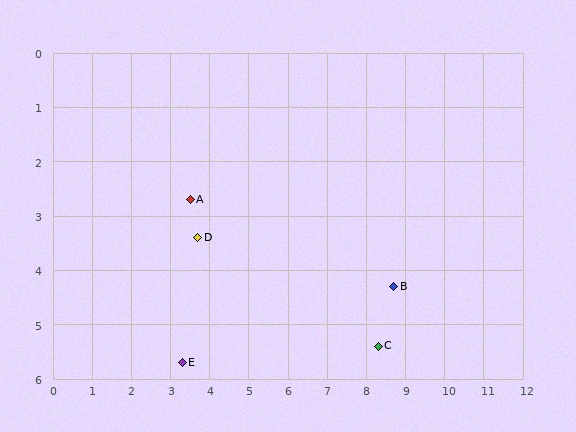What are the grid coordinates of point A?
Point A is at approximately (3.5, 2.7).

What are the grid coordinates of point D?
Point D is at approximately (3.7, 3.4).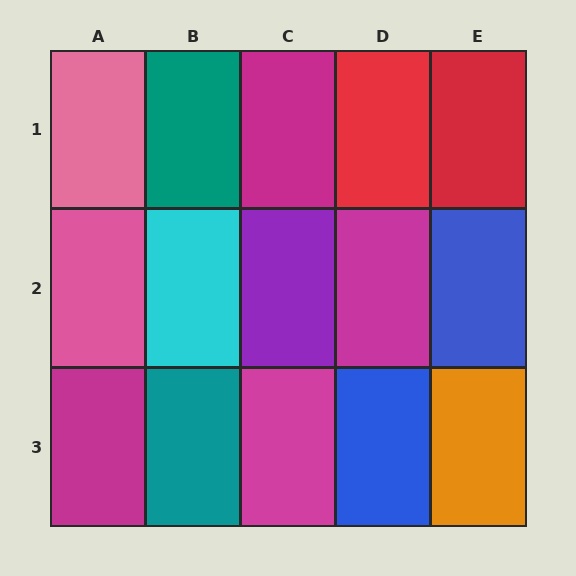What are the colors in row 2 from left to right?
Pink, cyan, purple, magenta, blue.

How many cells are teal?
2 cells are teal.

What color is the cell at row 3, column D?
Blue.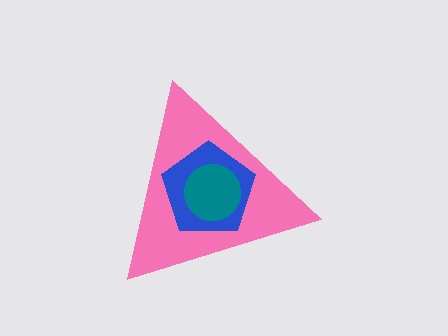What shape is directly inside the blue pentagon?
The teal circle.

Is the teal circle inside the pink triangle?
Yes.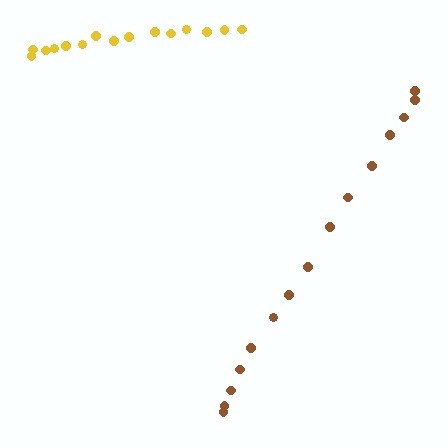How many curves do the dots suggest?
There are 2 distinct paths.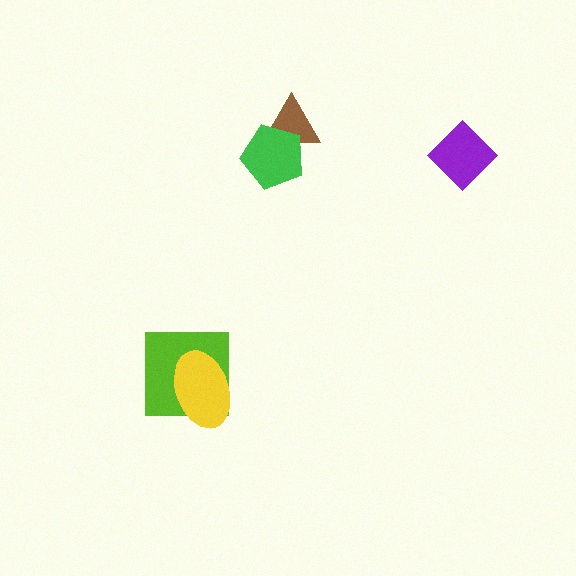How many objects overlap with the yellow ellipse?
1 object overlaps with the yellow ellipse.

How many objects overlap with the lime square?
1 object overlaps with the lime square.